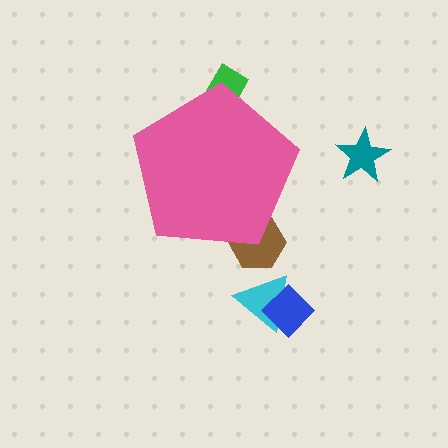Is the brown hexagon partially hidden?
Yes, the brown hexagon is partially hidden behind the pink pentagon.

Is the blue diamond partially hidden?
No, the blue diamond is fully visible.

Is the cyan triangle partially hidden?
No, the cyan triangle is fully visible.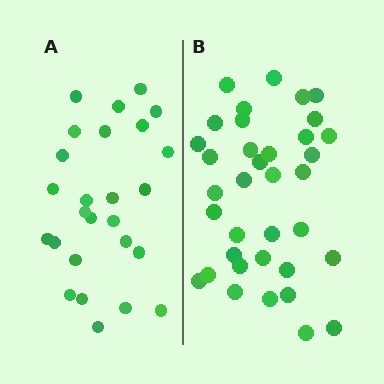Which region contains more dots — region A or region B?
Region B (the right region) has more dots.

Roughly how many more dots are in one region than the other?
Region B has roughly 10 or so more dots than region A.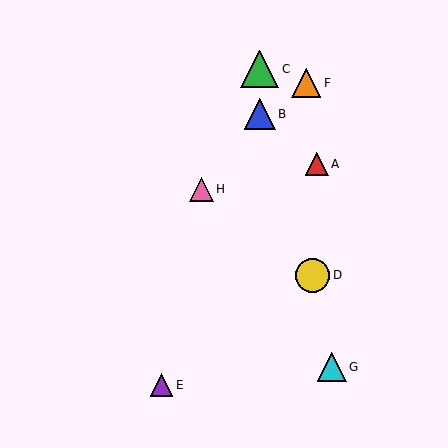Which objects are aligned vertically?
Objects B, C are aligned vertically.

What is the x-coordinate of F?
Object F is at x≈306.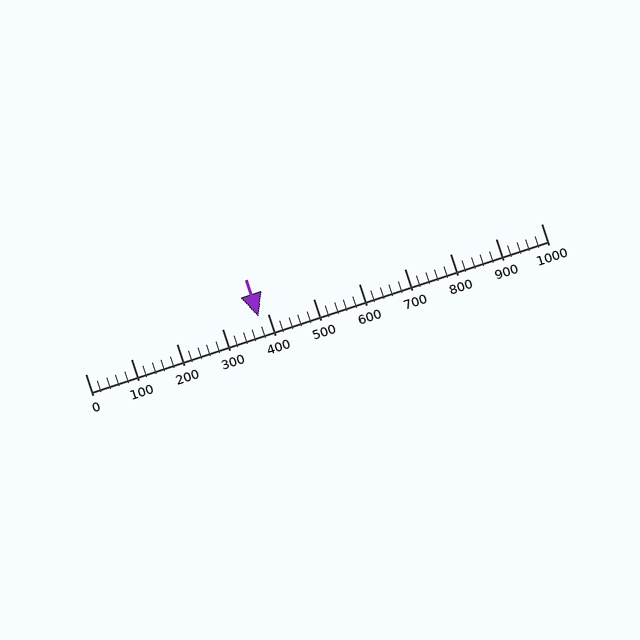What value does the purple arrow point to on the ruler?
The purple arrow points to approximately 380.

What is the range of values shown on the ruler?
The ruler shows values from 0 to 1000.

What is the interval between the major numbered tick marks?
The major tick marks are spaced 100 units apart.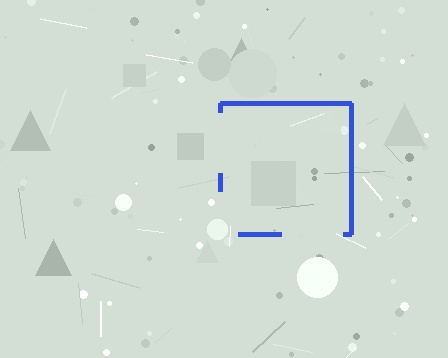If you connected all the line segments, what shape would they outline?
They would outline a square.